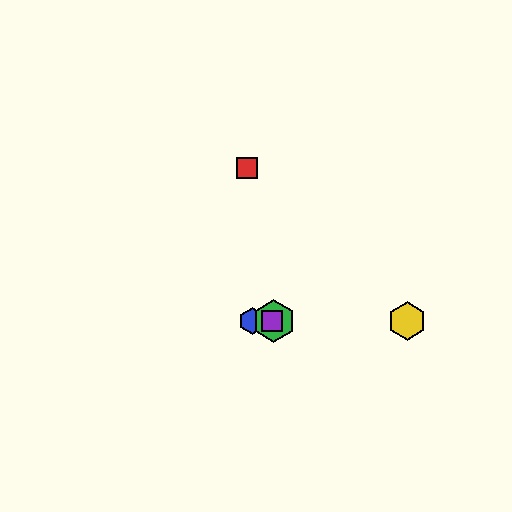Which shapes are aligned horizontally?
The blue hexagon, the green hexagon, the yellow hexagon, the purple square are aligned horizontally.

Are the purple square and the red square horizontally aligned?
No, the purple square is at y≈321 and the red square is at y≈168.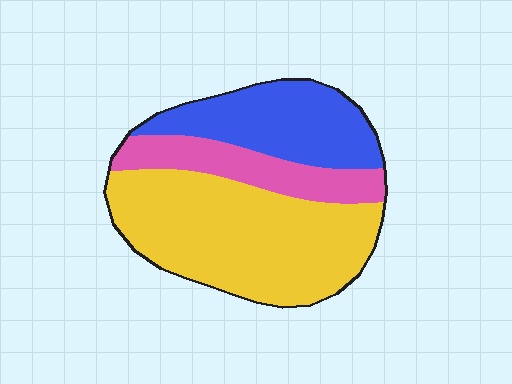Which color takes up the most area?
Yellow, at roughly 55%.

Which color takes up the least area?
Pink, at roughly 20%.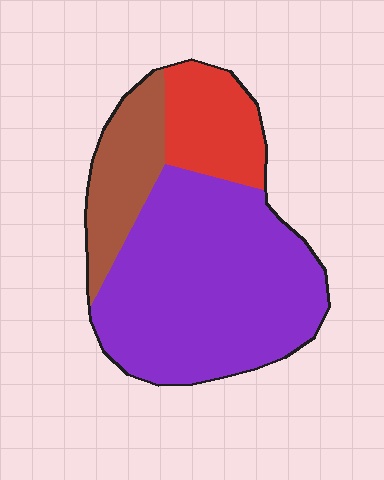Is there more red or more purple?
Purple.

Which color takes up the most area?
Purple, at roughly 65%.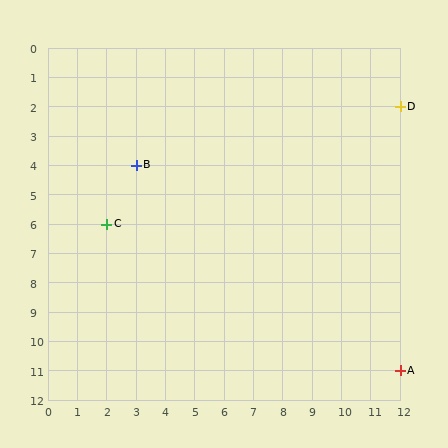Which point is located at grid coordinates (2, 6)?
Point C is at (2, 6).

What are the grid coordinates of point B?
Point B is at grid coordinates (3, 4).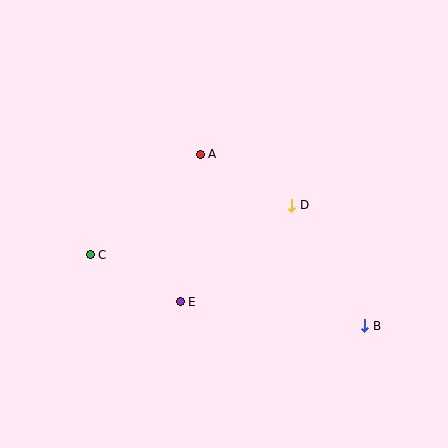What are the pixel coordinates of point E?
Point E is at (180, 302).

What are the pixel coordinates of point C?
Point C is at (90, 255).